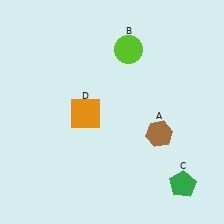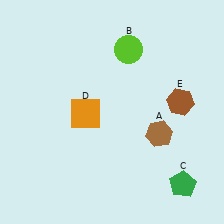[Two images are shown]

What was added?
A brown hexagon (E) was added in Image 2.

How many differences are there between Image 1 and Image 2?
There is 1 difference between the two images.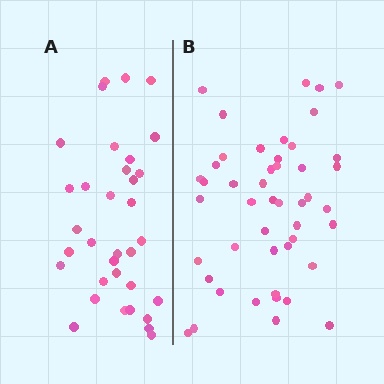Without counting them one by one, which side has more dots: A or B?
Region B (the right region) has more dots.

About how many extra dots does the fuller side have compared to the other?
Region B has approximately 15 more dots than region A.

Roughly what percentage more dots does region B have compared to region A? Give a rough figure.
About 40% more.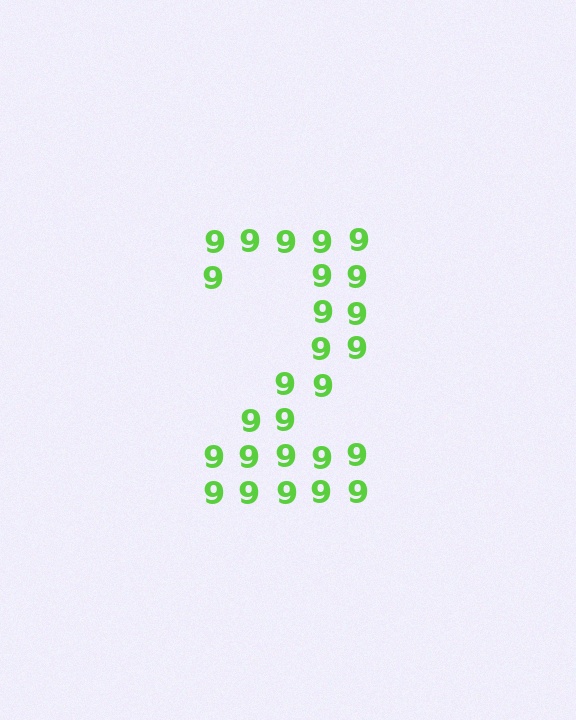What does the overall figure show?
The overall figure shows the digit 2.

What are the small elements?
The small elements are digit 9's.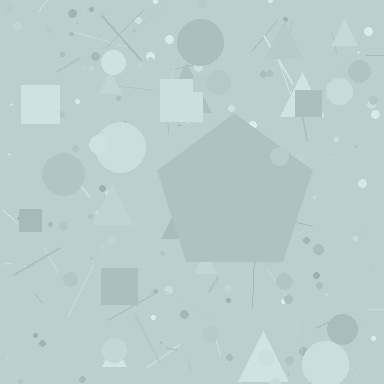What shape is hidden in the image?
A pentagon is hidden in the image.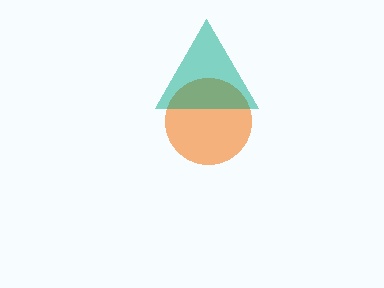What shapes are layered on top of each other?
The layered shapes are: an orange circle, a teal triangle.